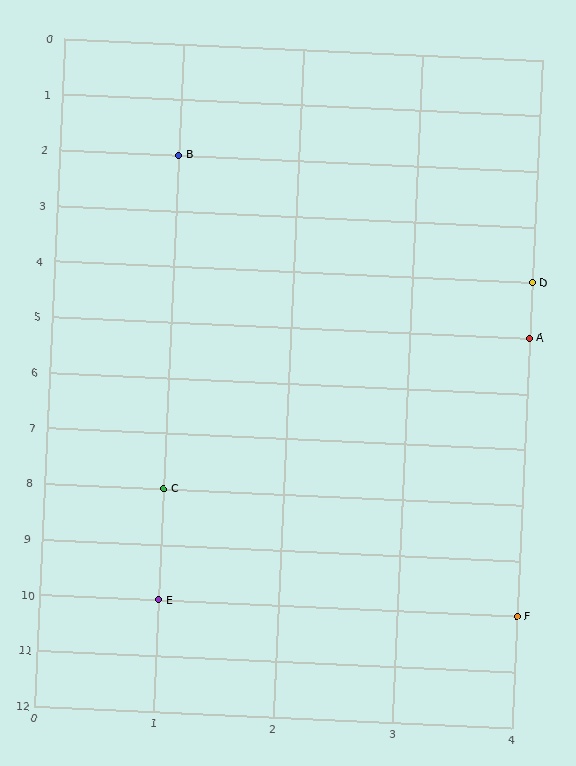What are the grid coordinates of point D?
Point D is at grid coordinates (4, 4).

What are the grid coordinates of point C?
Point C is at grid coordinates (1, 8).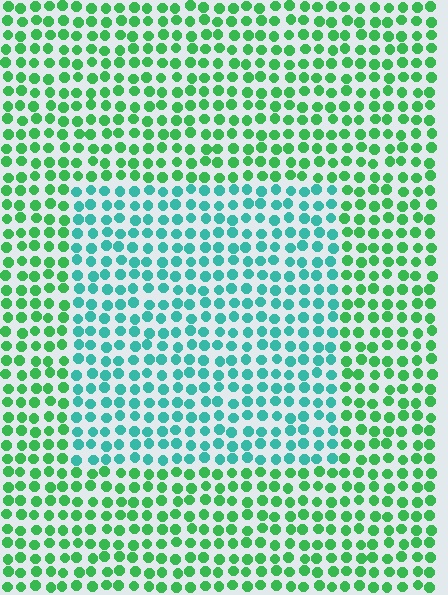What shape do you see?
I see a rectangle.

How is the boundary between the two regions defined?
The boundary is defined purely by a slight shift in hue (about 40 degrees). Spacing, size, and orientation are identical on both sides.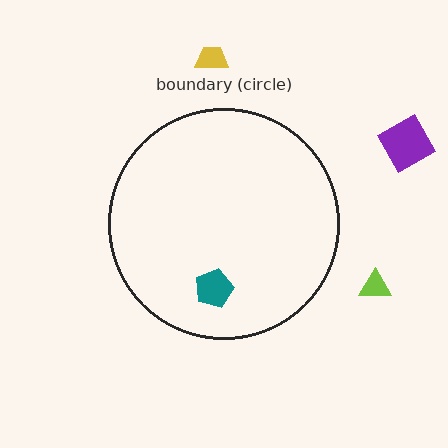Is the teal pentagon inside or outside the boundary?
Inside.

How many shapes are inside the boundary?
1 inside, 3 outside.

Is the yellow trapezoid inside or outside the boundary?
Outside.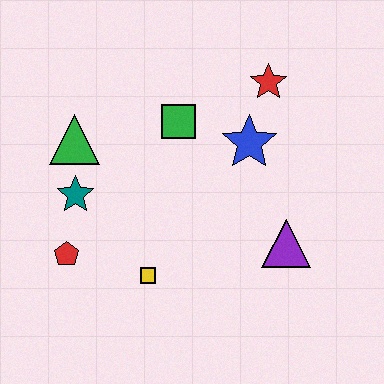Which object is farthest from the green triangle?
The purple triangle is farthest from the green triangle.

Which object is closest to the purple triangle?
The blue star is closest to the purple triangle.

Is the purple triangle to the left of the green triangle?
No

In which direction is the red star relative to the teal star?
The red star is to the right of the teal star.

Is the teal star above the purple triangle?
Yes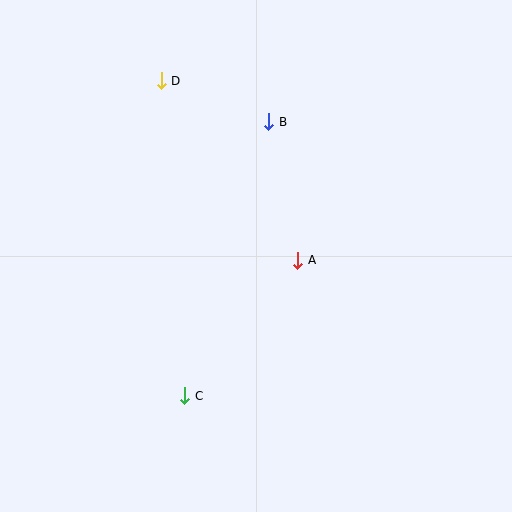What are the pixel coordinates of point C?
Point C is at (185, 396).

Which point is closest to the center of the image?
Point A at (298, 260) is closest to the center.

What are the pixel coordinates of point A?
Point A is at (298, 260).